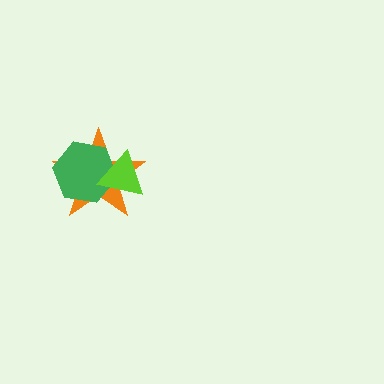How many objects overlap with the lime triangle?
2 objects overlap with the lime triangle.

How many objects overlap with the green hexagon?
2 objects overlap with the green hexagon.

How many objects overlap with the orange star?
2 objects overlap with the orange star.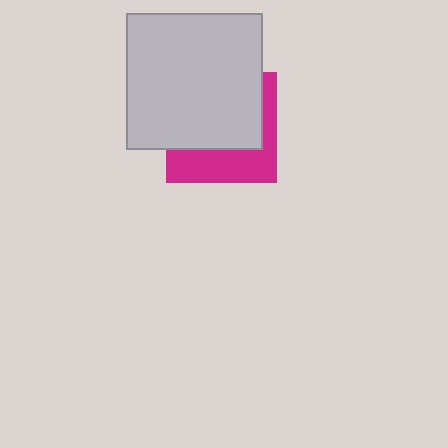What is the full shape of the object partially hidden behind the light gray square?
The partially hidden object is a magenta square.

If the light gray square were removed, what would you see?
You would see the complete magenta square.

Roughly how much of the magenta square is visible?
A small part of it is visible (roughly 39%).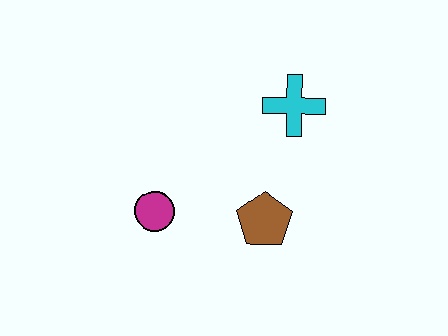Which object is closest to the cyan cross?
The brown pentagon is closest to the cyan cross.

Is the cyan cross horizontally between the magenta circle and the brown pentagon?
No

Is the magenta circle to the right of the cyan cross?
No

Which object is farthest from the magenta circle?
The cyan cross is farthest from the magenta circle.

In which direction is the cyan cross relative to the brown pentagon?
The cyan cross is above the brown pentagon.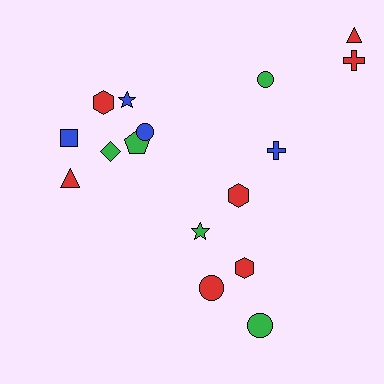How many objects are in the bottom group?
There are 4 objects.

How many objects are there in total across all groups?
There are 16 objects.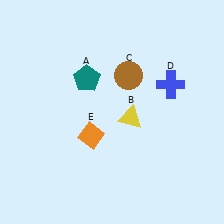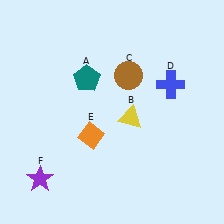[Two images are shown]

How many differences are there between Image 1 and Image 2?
There is 1 difference between the two images.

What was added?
A purple star (F) was added in Image 2.